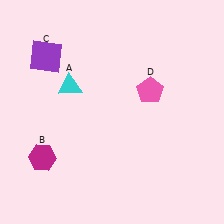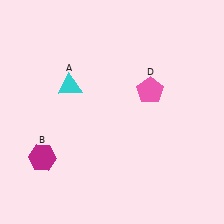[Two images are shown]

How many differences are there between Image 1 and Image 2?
There is 1 difference between the two images.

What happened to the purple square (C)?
The purple square (C) was removed in Image 2. It was in the top-left area of Image 1.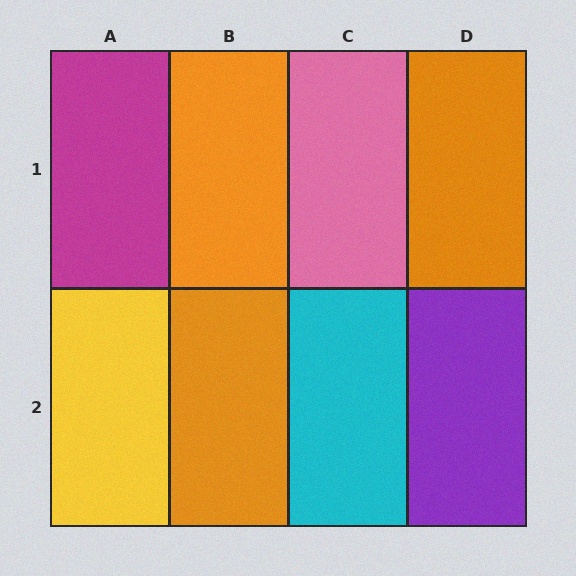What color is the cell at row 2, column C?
Cyan.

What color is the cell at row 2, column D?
Purple.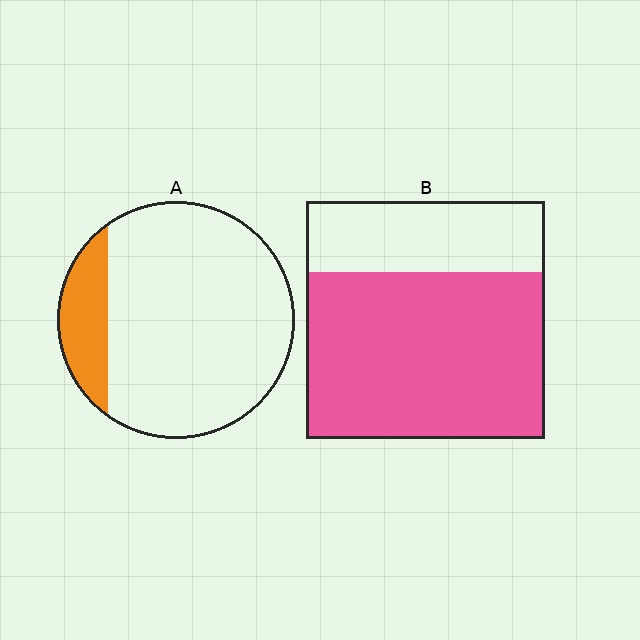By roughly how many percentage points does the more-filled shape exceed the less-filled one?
By roughly 55 percentage points (B over A).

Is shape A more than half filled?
No.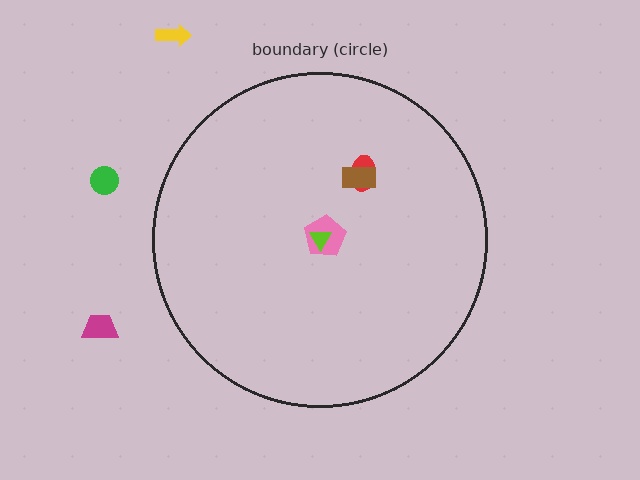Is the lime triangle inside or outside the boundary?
Inside.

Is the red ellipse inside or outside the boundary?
Inside.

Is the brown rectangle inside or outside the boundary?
Inside.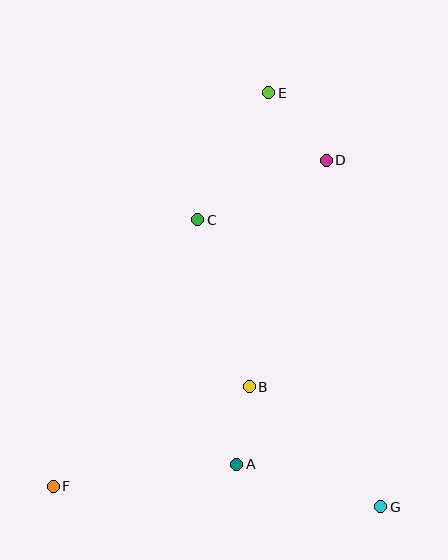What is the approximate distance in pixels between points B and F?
The distance between B and F is approximately 220 pixels.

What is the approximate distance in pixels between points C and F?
The distance between C and F is approximately 303 pixels.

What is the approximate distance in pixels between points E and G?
The distance between E and G is approximately 429 pixels.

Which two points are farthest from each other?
Points E and F are farthest from each other.